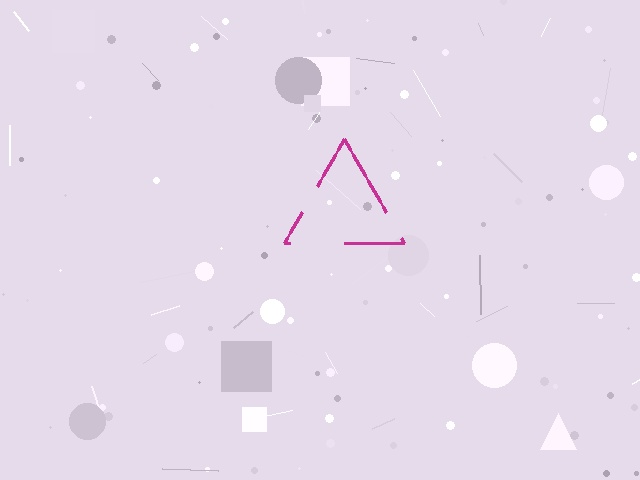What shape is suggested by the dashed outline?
The dashed outline suggests a triangle.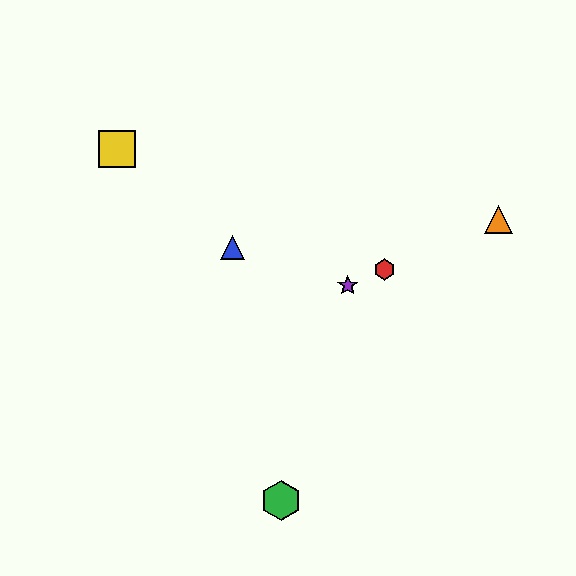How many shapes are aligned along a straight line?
3 shapes (the red hexagon, the purple star, the orange triangle) are aligned along a straight line.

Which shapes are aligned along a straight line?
The red hexagon, the purple star, the orange triangle are aligned along a straight line.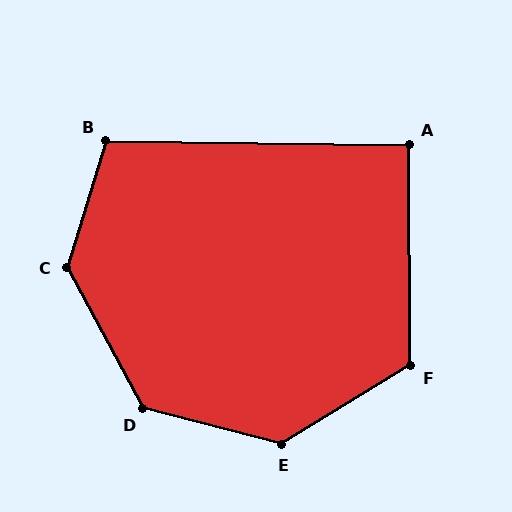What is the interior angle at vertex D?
Approximately 133 degrees (obtuse).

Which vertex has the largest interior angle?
C, at approximately 135 degrees.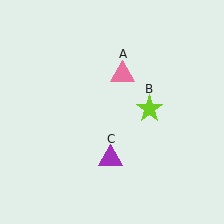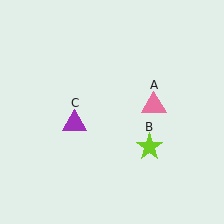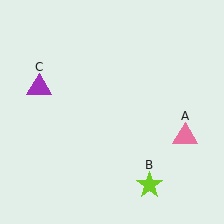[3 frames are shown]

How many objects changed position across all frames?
3 objects changed position: pink triangle (object A), lime star (object B), purple triangle (object C).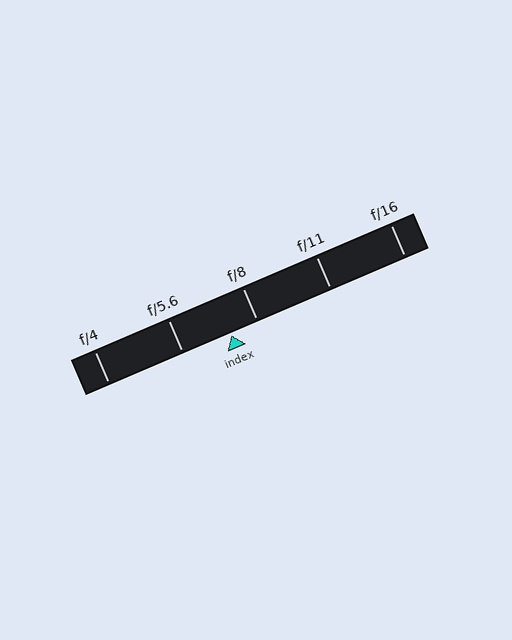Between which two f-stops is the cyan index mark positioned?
The index mark is between f/5.6 and f/8.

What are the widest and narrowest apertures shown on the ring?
The widest aperture shown is f/4 and the narrowest is f/16.